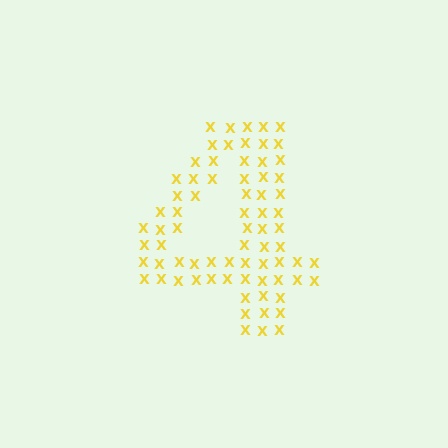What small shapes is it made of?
It is made of small letter X's.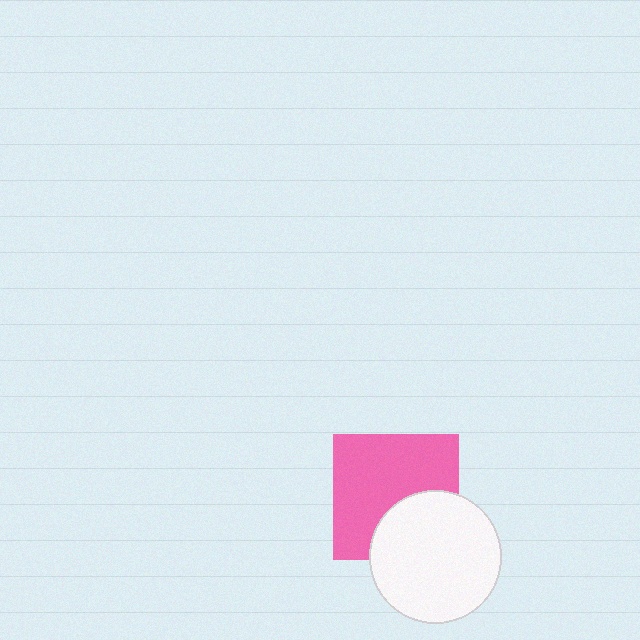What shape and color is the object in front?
The object in front is a white circle.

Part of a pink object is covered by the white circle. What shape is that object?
It is a square.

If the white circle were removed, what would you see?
You would see the complete pink square.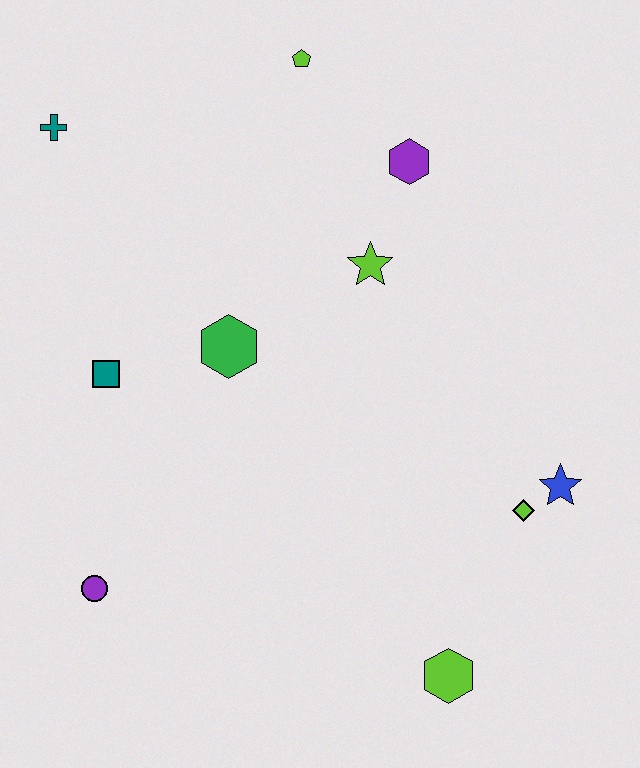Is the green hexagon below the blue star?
No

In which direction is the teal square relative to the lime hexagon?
The teal square is to the left of the lime hexagon.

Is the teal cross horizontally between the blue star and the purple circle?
No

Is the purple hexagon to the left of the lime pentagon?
No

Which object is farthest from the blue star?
The teal cross is farthest from the blue star.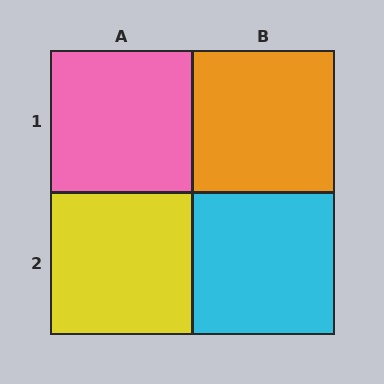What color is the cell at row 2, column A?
Yellow.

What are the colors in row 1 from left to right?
Pink, orange.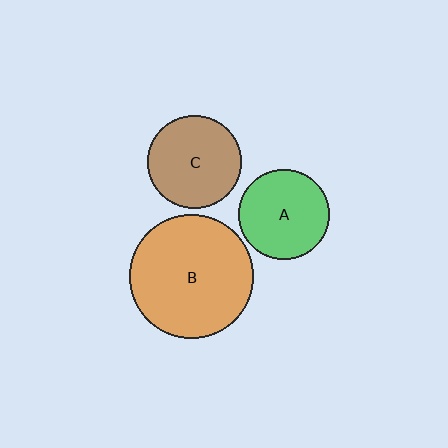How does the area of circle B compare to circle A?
Approximately 1.9 times.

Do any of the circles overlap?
No, none of the circles overlap.